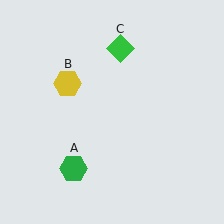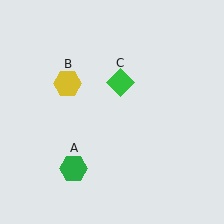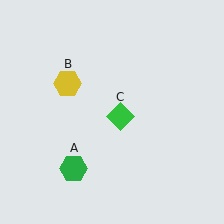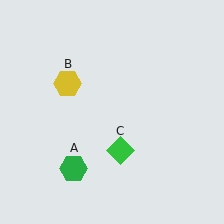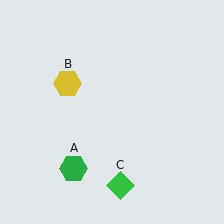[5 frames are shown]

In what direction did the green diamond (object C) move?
The green diamond (object C) moved down.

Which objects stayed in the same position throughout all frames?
Green hexagon (object A) and yellow hexagon (object B) remained stationary.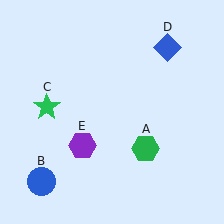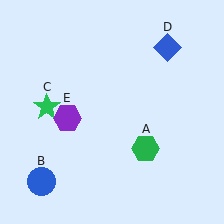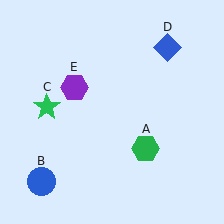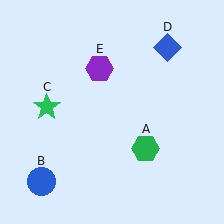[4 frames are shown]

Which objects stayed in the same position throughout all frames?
Green hexagon (object A) and blue circle (object B) and green star (object C) and blue diamond (object D) remained stationary.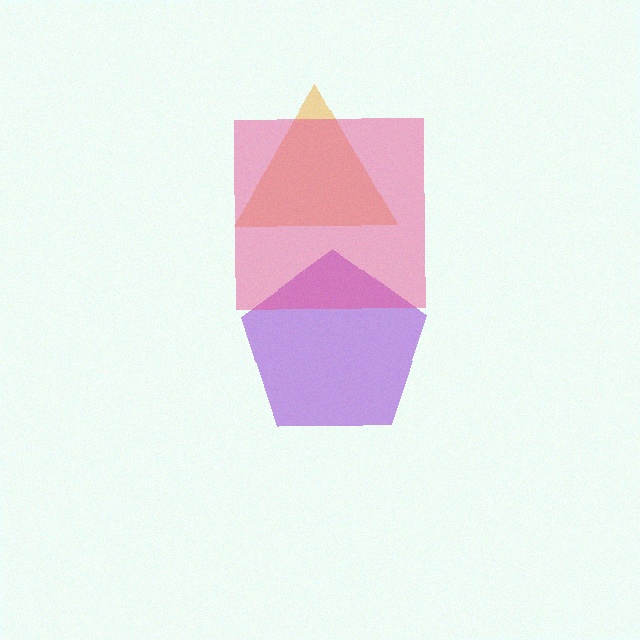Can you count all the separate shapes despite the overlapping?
Yes, there are 3 separate shapes.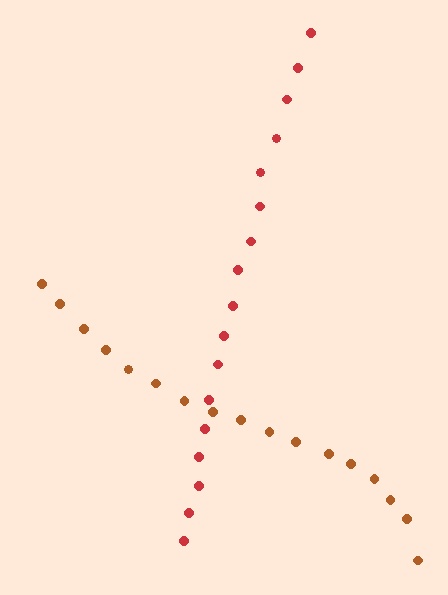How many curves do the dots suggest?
There are 2 distinct paths.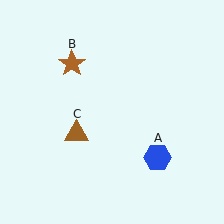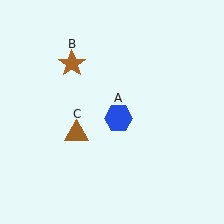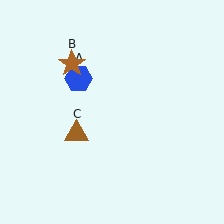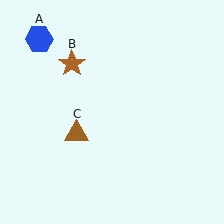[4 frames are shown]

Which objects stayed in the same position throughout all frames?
Brown star (object B) and brown triangle (object C) remained stationary.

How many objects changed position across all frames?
1 object changed position: blue hexagon (object A).